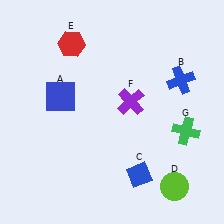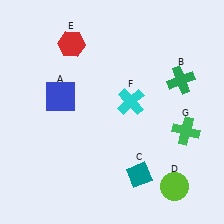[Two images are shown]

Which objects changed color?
B changed from blue to green. C changed from blue to teal. F changed from purple to cyan.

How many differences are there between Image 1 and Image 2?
There are 3 differences between the two images.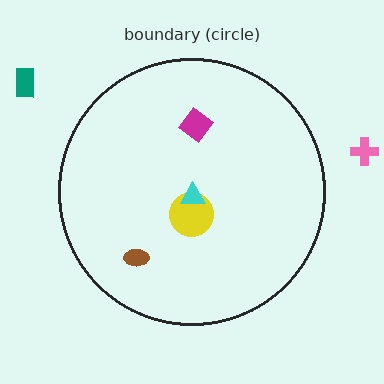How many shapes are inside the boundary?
4 inside, 2 outside.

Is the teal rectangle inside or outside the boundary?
Outside.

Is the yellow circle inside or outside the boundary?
Inside.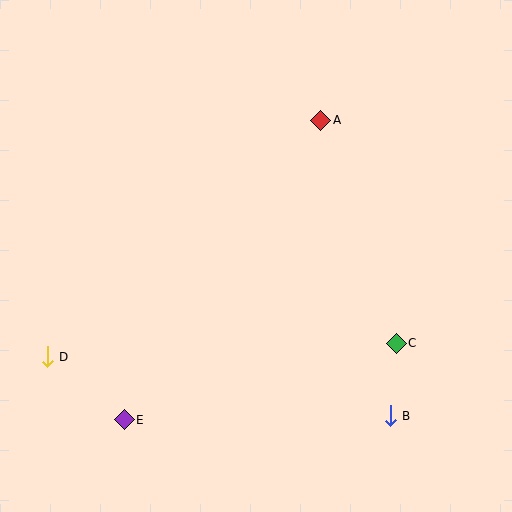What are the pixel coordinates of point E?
Point E is at (124, 420).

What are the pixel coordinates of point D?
Point D is at (47, 357).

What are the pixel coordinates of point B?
Point B is at (390, 416).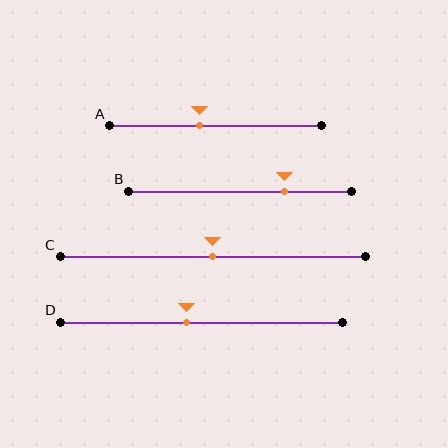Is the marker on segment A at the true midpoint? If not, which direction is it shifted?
No, the marker on segment A is shifted to the left by about 8% of the segment length.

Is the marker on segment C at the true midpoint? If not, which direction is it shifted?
Yes, the marker on segment C is at the true midpoint.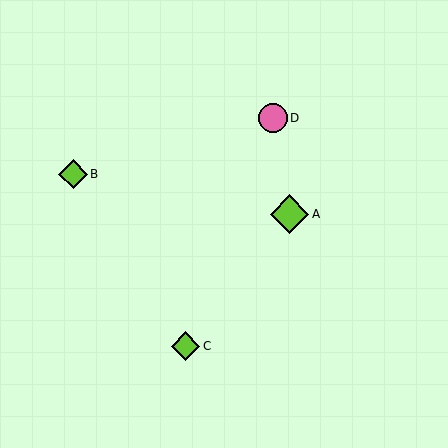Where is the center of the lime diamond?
The center of the lime diamond is at (73, 174).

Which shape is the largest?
The lime diamond (labeled A) is the largest.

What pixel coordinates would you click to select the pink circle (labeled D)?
Click at (273, 118) to select the pink circle D.